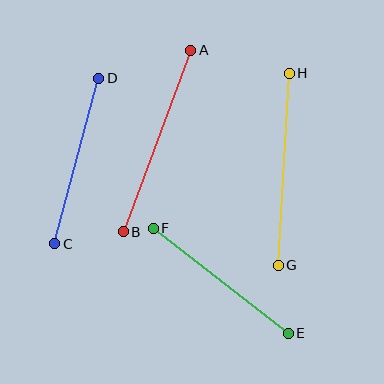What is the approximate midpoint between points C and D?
The midpoint is at approximately (77, 161) pixels.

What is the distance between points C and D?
The distance is approximately 171 pixels.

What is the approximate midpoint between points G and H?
The midpoint is at approximately (284, 169) pixels.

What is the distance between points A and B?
The distance is approximately 193 pixels.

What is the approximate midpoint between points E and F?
The midpoint is at approximately (221, 281) pixels.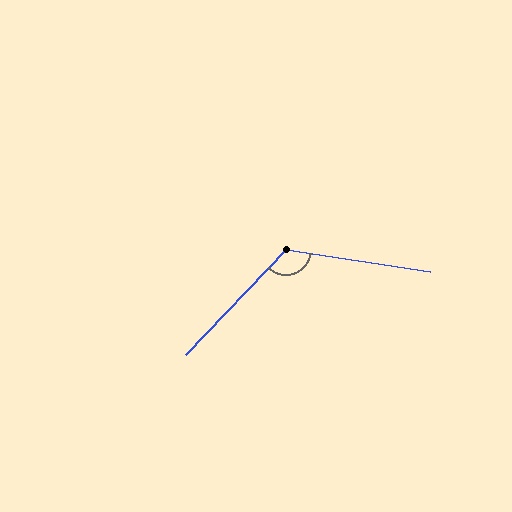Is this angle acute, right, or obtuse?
It is obtuse.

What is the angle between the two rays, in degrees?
Approximately 125 degrees.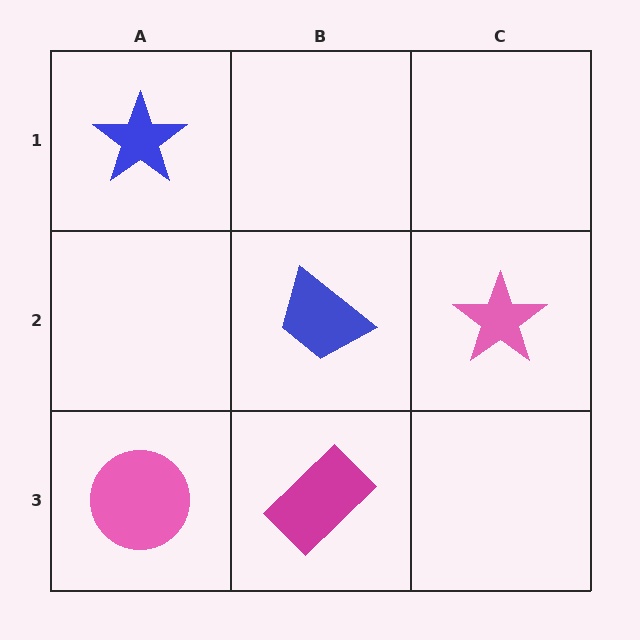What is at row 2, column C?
A pink star.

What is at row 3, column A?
A pink circle.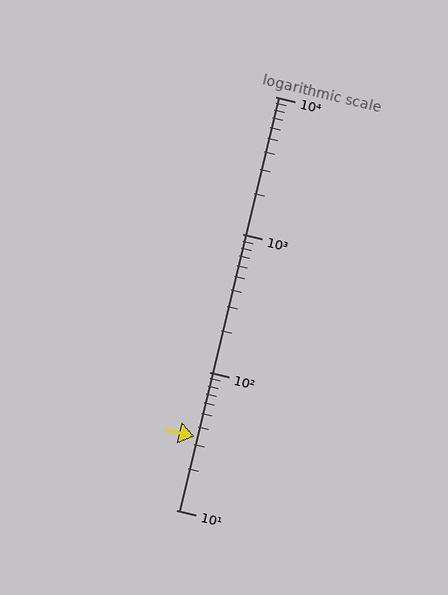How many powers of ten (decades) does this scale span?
The scale spans 3 decades, from 10 to 10000.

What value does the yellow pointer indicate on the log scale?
The pointer indicates approximately 34.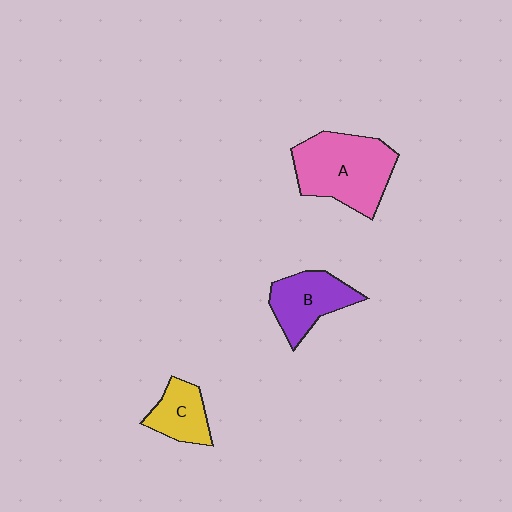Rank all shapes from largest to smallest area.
From largest to smallest: A (pink), B (purple), C (yellow).